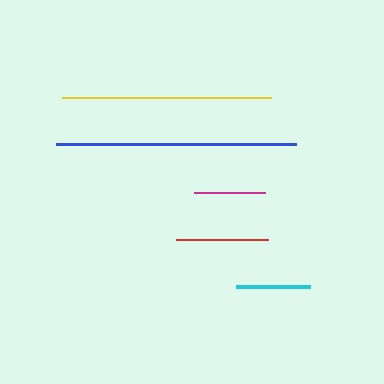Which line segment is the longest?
The blue line is the longest at approximately 239 pixels.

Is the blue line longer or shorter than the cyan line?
The blue line is longer than the cyan line.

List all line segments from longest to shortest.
From longest to shortest: blue, yellow, red, cyan, magenta.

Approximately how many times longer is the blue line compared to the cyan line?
The blue line is approximately 3.2 times the length of the cyan line.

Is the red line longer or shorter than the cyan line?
The red line is longer than the cyan line.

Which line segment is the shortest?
The magenta line is the shortest at approximately 72 pixels.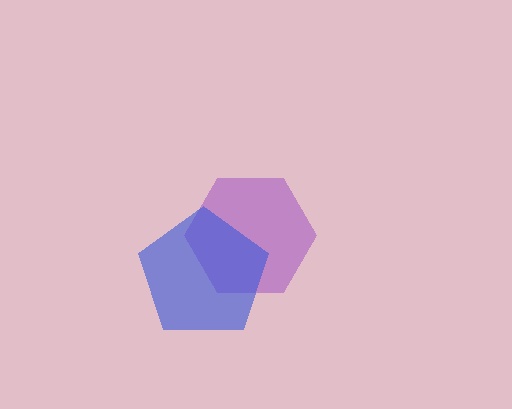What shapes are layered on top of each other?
The layered shapes are: a purple hexagon, a blue pentagon.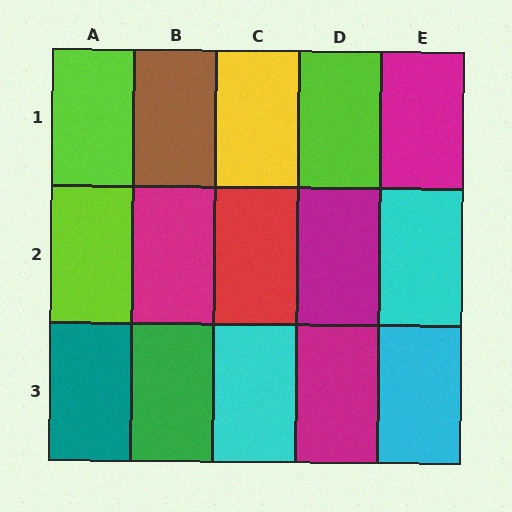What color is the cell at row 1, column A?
Lime.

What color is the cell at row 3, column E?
Cyan.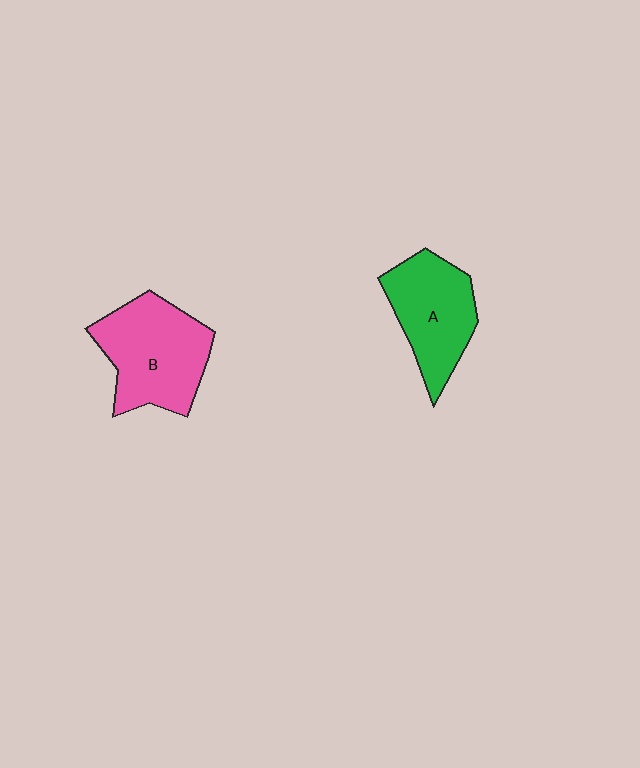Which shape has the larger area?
Shape B (pink).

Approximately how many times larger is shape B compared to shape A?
Approximately 1.2 times.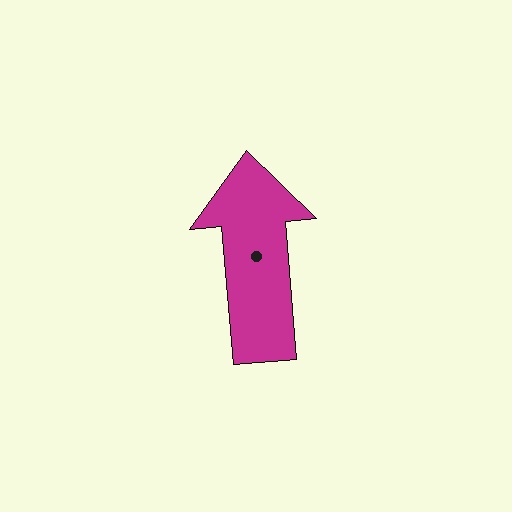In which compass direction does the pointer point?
North.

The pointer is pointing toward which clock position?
Roughly 12 o'clock.